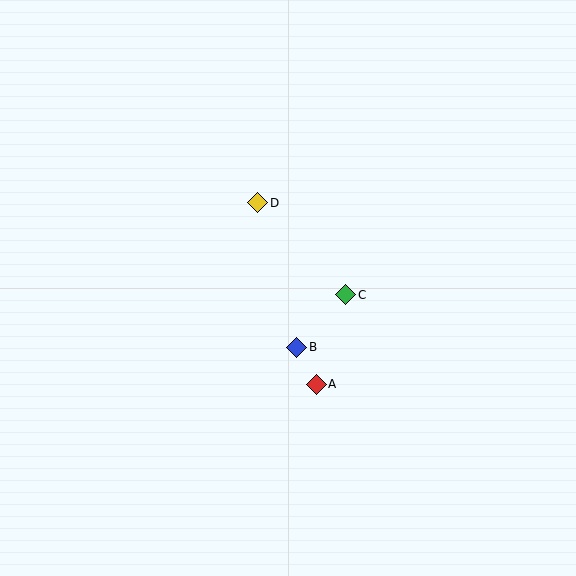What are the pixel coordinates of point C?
Point C is at (346, 295).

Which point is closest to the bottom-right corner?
Point A is closest to the bottom-right corner.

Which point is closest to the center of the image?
Point C at (346, 295) is closest to the center.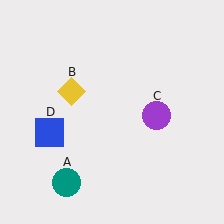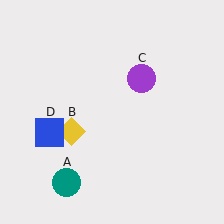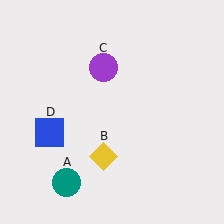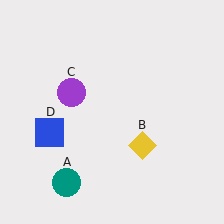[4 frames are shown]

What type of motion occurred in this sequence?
The yellow diamond (object B), purple circle (object C) rotated counterclockwise around the center of the scene.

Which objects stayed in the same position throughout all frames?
Teal circle (object A) and blue square (object D) remained stationary.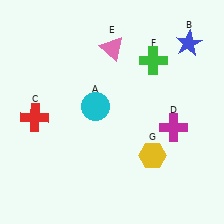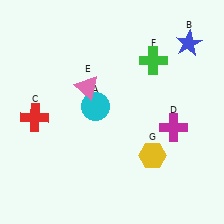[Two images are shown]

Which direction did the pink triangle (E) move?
The pink triangle (E) moved down.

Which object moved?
The pink triangle (E) moved down.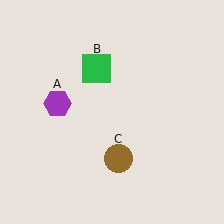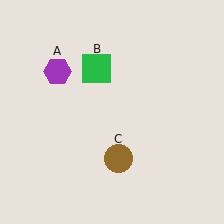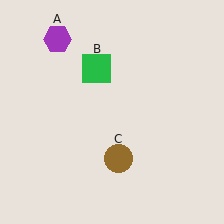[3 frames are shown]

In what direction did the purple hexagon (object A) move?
The purple hexagon (object A) moved up.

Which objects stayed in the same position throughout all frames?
Green square (object B) and brown circle (object C) remained stationary.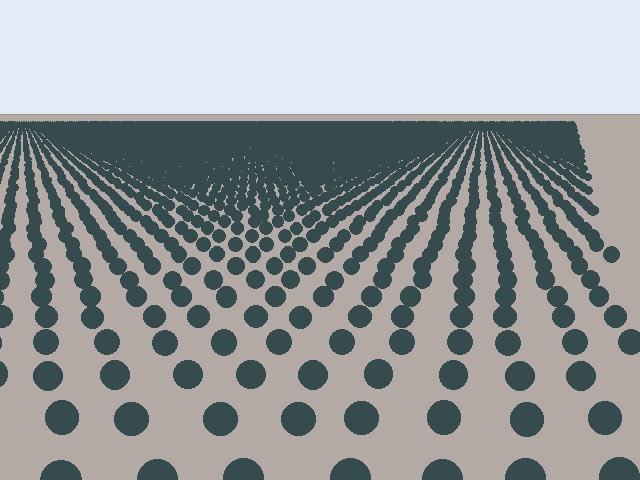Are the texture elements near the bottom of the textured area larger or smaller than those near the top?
Larger. Near the bottom, elements are closer to the viewer and appear at a bigger on-screen size.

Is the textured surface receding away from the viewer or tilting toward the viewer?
The surface is receding away from the viewer. Texture elements get smaller and denser toward the top.